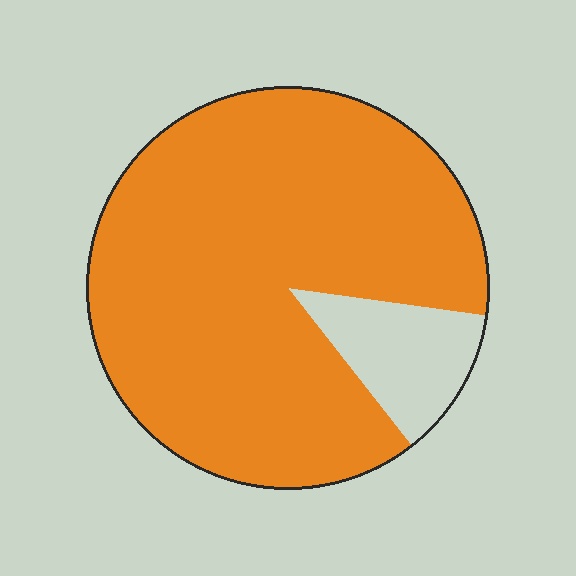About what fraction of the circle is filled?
About seven eighths (7/8).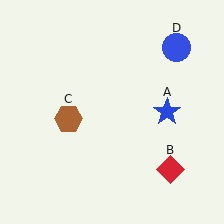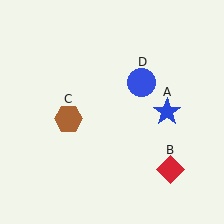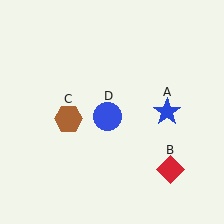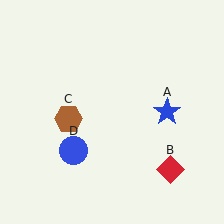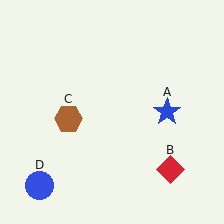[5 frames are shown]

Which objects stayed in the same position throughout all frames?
Blue star (object A) and red diamond (object B) and brown hexagon (object C) remained stationary.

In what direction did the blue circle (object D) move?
The blue circle (object D) moved down and to the left.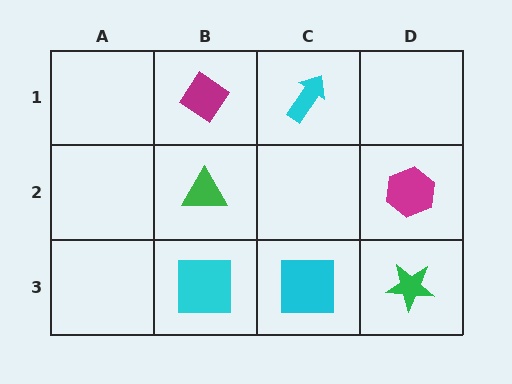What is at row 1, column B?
A magenta diamond.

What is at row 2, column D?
A magenta hexagon.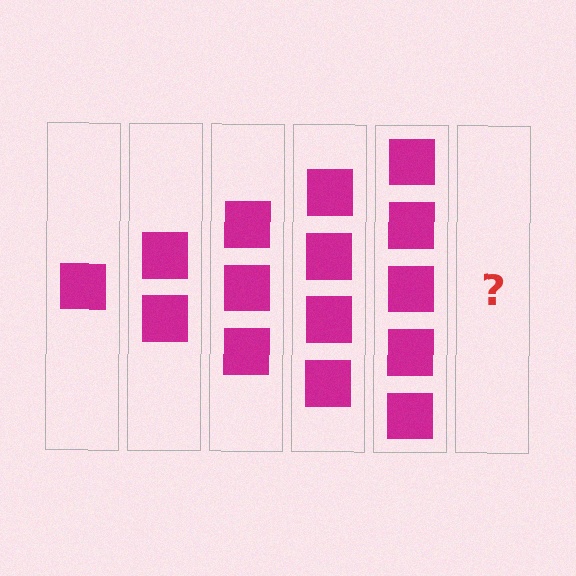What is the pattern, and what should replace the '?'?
The pattern is that each step adds one more square. The '?' should be 6 squares.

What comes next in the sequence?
The next element should be 6 squares.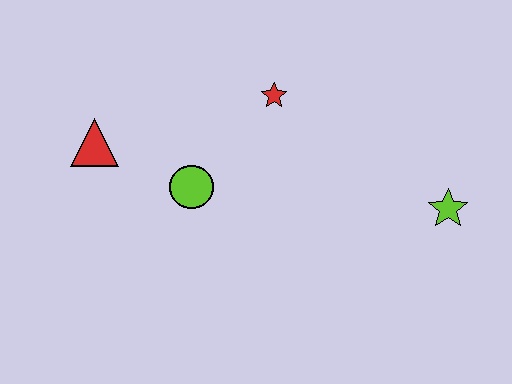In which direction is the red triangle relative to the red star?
The red triangle is to the left of the red star.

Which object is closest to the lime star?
The red star is closest to the lime star.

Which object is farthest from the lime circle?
The lime star is farthest from the lime circle.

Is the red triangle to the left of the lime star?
Yes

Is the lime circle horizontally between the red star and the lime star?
No